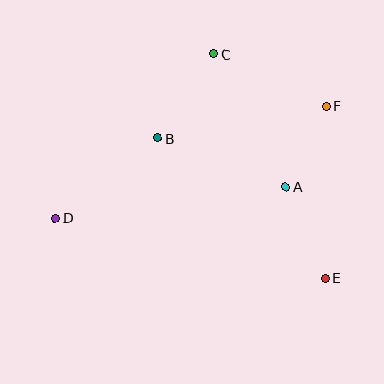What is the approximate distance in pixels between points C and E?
The distance between C and E is approximately 250 pixels.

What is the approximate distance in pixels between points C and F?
The distance between C and F is approximately 124 pixels.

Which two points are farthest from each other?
Points D and F are farthest from each other.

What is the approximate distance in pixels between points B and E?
The distance between B and E is approximately 218 pixels.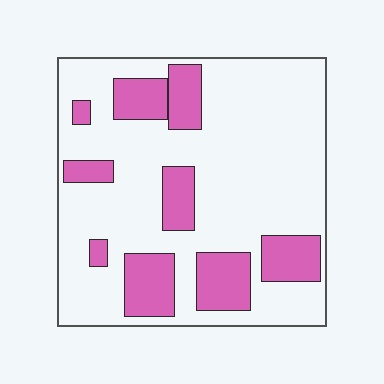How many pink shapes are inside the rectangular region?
9.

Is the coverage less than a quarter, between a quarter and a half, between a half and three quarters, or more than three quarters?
Less than a quarter.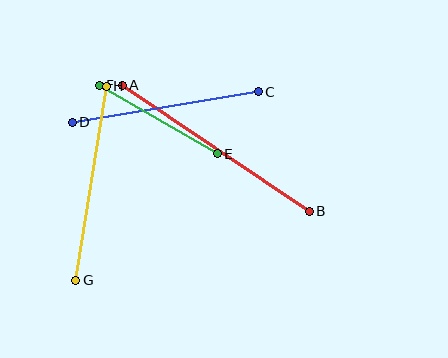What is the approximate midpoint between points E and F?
The midpoint is at approximately (158, 119) pixels.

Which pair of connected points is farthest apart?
Points A and B are farthest apart.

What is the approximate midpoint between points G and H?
The midpoint is at approximately (91, 183) pixels.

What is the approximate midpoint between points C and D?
The midpoint is at approximately (165, 107) pixels.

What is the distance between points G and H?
The distance is approximately 196 pixels.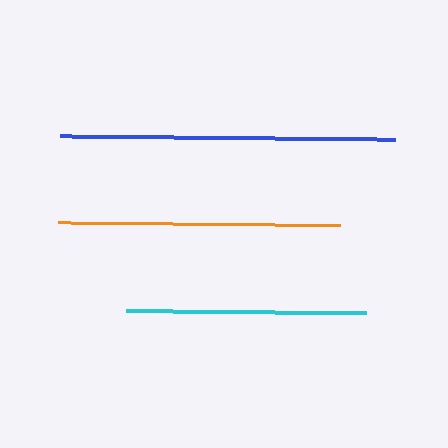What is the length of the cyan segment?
The cyan segment is approximately 240 pixels long.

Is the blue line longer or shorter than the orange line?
The blue line is longer than the orange line.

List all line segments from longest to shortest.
From longest to shortest: blue, orange, cyan.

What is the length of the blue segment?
The blue segment is approximately 335 pixels long.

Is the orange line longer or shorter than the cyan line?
The orange line is longer than the cyan line.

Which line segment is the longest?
The blue line is the longest at approximately 335 pixels.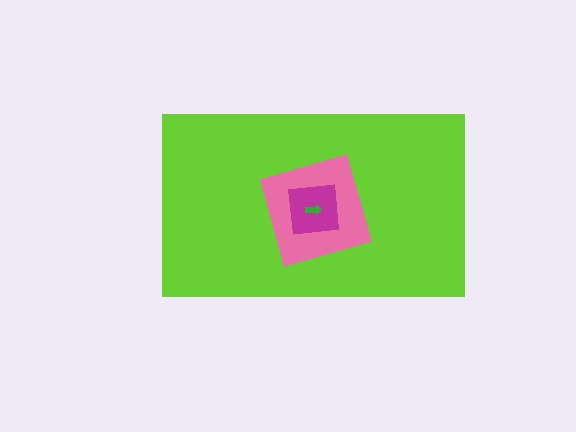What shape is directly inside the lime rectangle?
The pink square.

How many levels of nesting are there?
4.